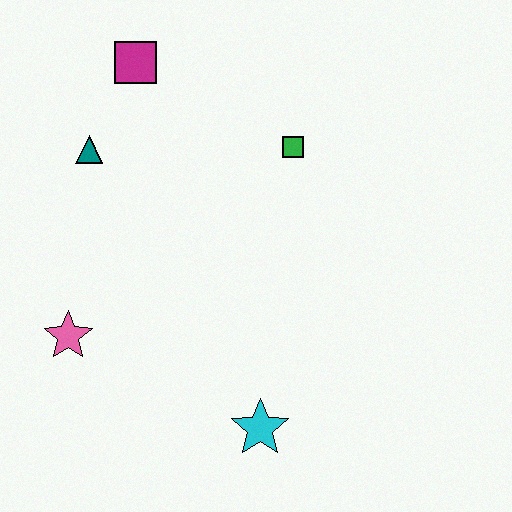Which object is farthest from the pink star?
The green square is farthest from the pink star.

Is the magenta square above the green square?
Yes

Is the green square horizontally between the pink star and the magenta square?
No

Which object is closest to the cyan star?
The pink star is closest to the cyan star.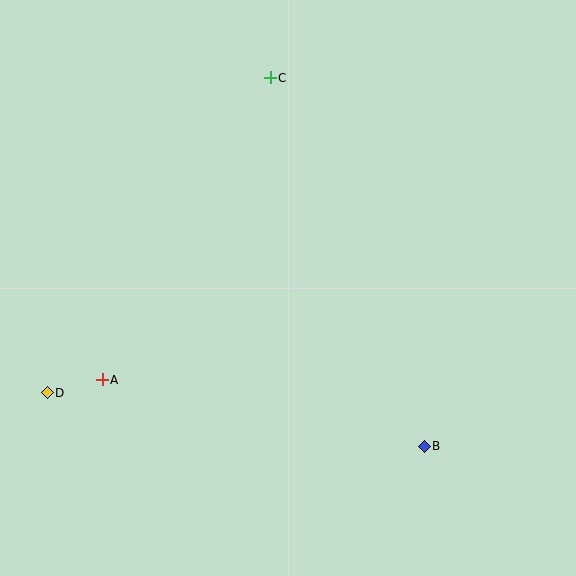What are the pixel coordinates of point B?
Point B is at (424, 446).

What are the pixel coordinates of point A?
Point A is at (102, 380).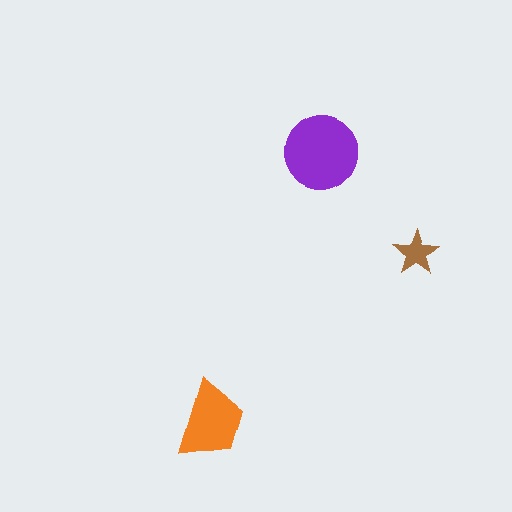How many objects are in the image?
There are 3 objects in the image.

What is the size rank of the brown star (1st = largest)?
3rd.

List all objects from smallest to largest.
The brown star, the orange trapezoid, the purple circle.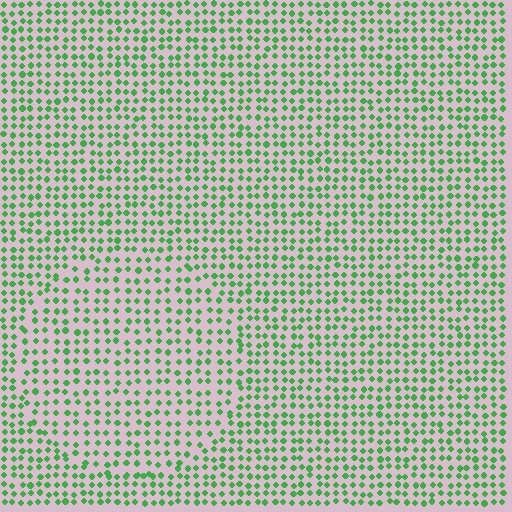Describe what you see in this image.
The image contains small green elements arranged at two different densities. A circle-shaped region is visible where the elements are less densely packed than the surrounding area.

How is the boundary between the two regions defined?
The boundary is defined by a change in element density (approximately 1.4x ratio). All elements are the same color, size, and shape.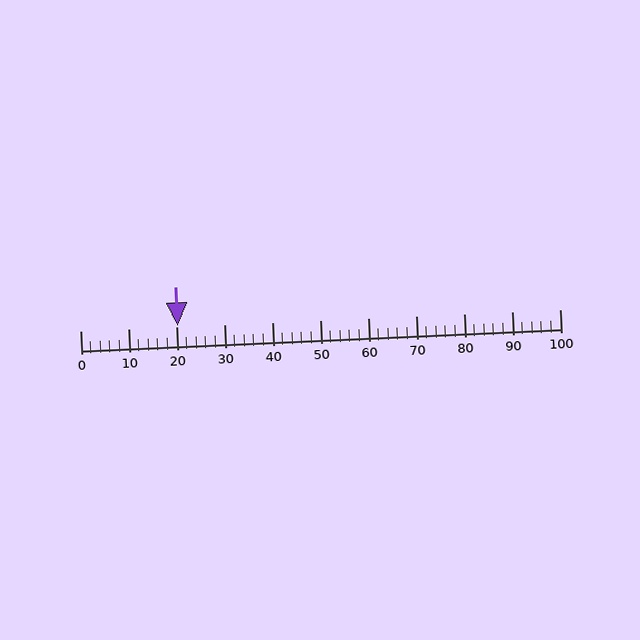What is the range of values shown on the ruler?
The ruler shows values from 0 to 100.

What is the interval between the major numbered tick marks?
The major tick marks are spaced 10 units apart.